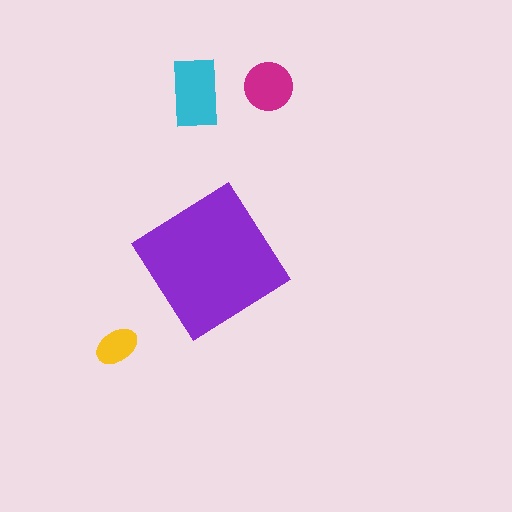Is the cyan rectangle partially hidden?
No, the cyan rectangle is fully visible.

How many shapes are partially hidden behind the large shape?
0 shapes are partially hidden.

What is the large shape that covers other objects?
A purple diamond.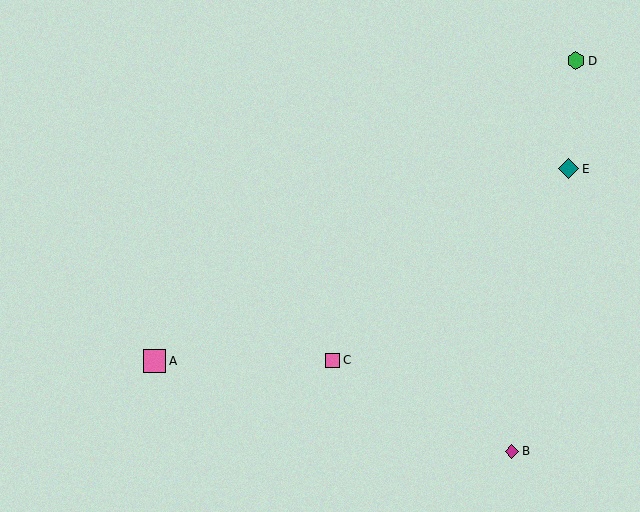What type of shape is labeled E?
Shape E is a teal diamond.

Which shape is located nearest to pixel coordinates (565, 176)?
The teal diamond (labeled E) at (569, 169) is nearest to that location.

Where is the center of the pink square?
The center of the pink square is at (154, 361).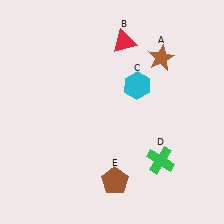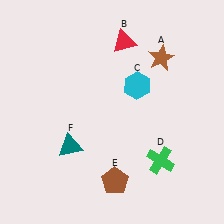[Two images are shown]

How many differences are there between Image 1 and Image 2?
There is 1 difference between the two images.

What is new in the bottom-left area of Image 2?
A teal triangle (F) was added in the bottom-left area of Image 2.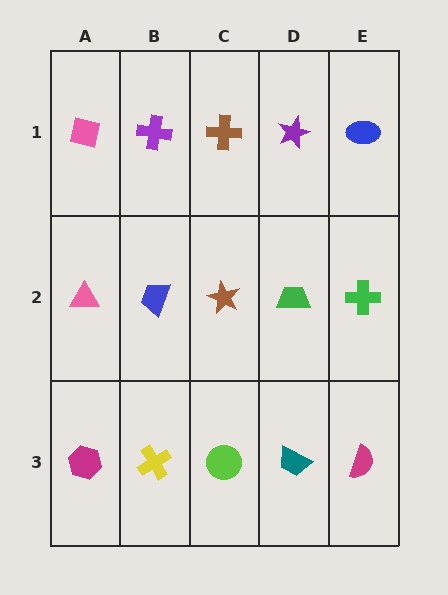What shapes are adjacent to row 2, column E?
A blue ellipse (row 1, column E), a magenta semicircle (row 3, column E), a green trapezoid (row 2, column D).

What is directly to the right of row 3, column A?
A yellow cross.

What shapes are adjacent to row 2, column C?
A brown cross (row 1, column C), a lime circle (row 3, column C), a blue trapezoid (row 2, column B), a green trapezoid (row 2, column D).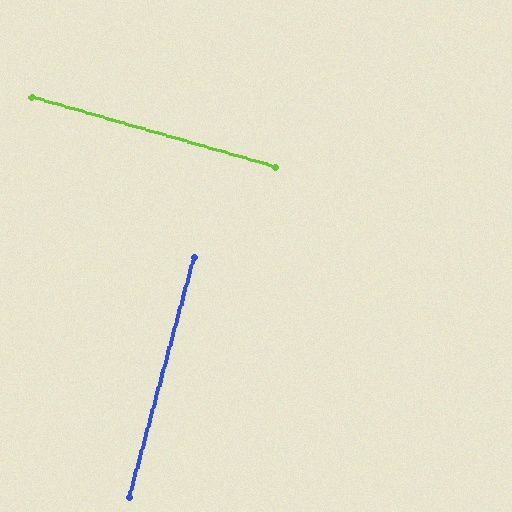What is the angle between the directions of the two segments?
Approximately 89 degrees.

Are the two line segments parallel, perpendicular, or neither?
Perpendicular — they meet at approximately 89°.